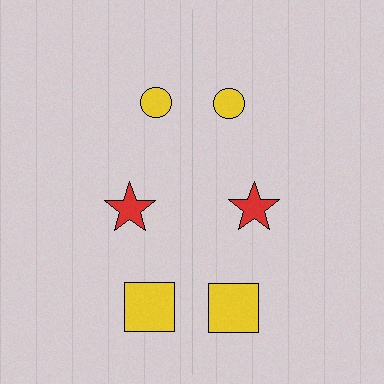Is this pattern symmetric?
Yes, this pattern has bilateral (reflection) symmetry.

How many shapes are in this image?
There are 6 shapes in this image.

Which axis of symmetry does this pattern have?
The pattern has a vertical axis of symmetry running through the center of the image.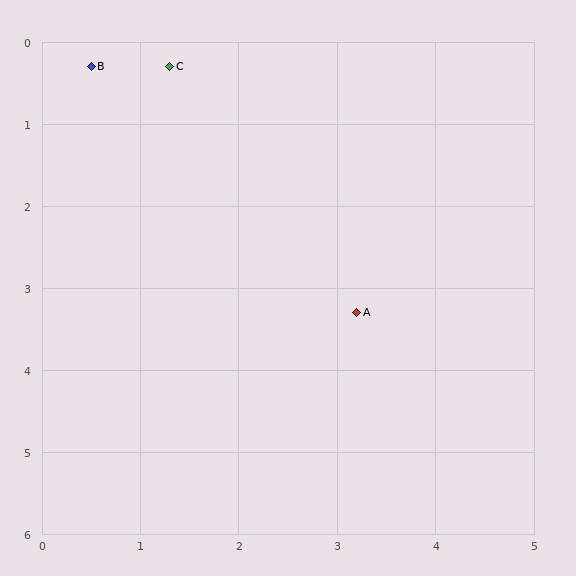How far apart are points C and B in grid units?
Points C and B are about 0.8 grid units apart.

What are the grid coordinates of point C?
Point C is at approximately (1.3, 0.3).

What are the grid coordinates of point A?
Point A is at approximately (3.2, 3.3).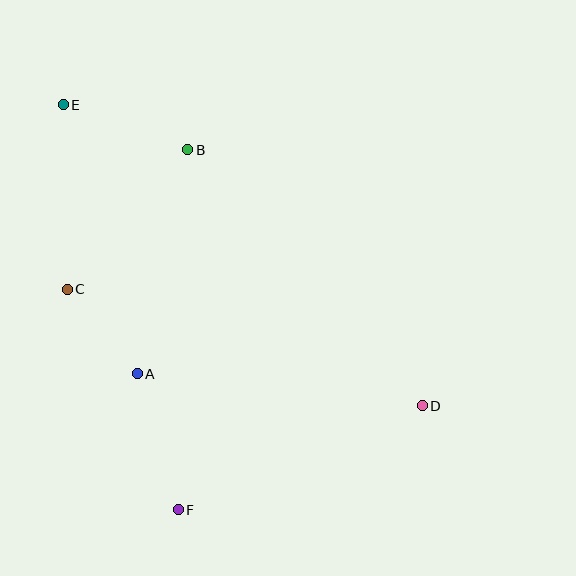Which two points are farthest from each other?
Points D and E are farthest from each other.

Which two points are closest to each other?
Points A and C are closest to each other.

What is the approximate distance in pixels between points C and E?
The distance between C and E is approximately 184 pixels.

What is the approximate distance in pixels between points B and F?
The distance between B and F is approximately 360 pixels.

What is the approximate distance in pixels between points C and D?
The distance between C and D is approximately 374 pixels.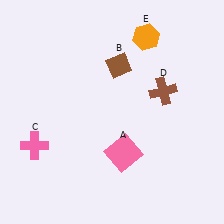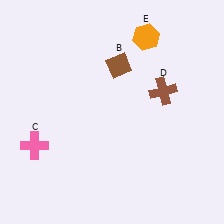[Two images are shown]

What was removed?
The pink square (A) was removed in Image 2.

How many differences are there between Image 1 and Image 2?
There is 1 difference between the two images.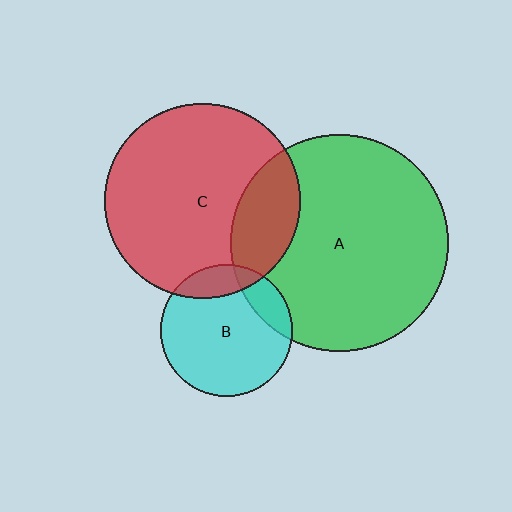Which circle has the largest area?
Circle A (green).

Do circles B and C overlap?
Yes.